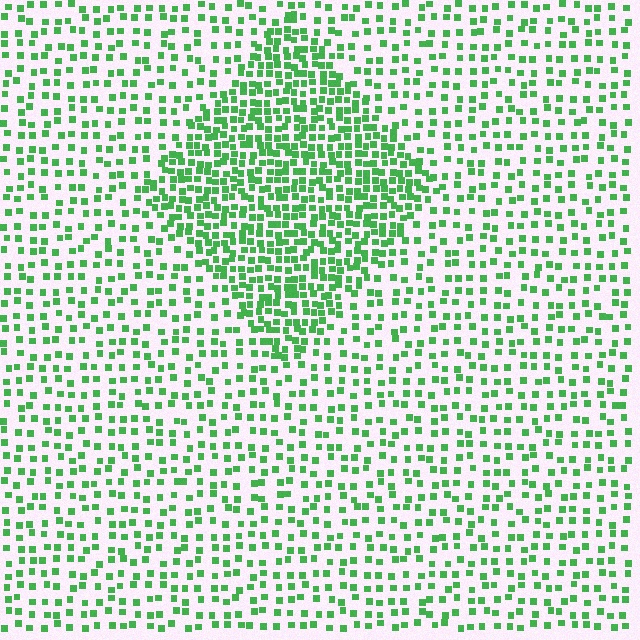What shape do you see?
I see a diamond.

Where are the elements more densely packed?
The elements are more densely packed inside the diamond boundary.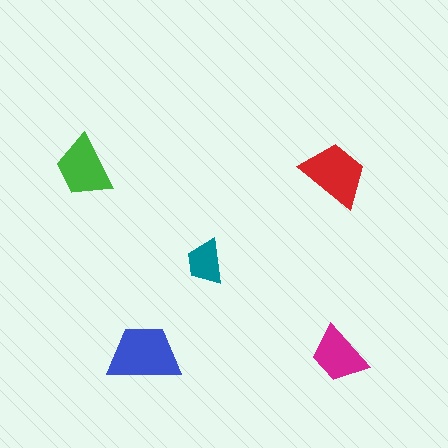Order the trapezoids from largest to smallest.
the blue one, the red one, the green one, the magenta one, the teal one.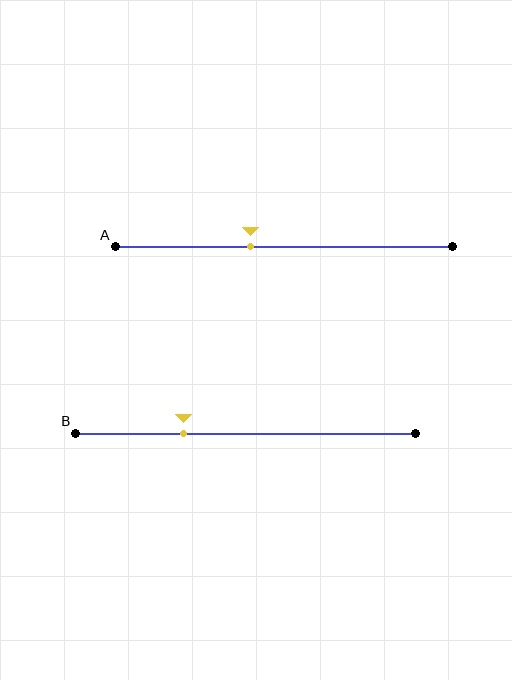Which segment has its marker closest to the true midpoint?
Segment A has its marker closest to the true midpoint.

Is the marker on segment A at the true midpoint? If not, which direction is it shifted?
No, the marker on segment A is shifted to the left by about 10% of the segment length.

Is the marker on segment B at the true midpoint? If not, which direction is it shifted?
No, the marker on segment B is shifted to the left by about 18% of the segment length.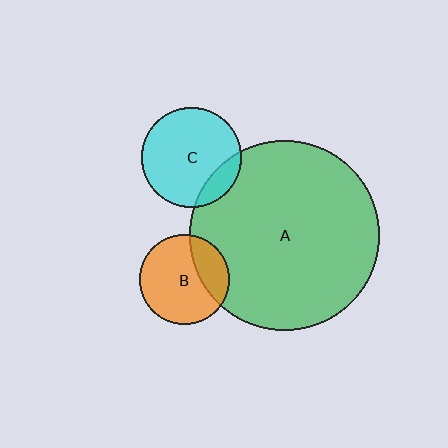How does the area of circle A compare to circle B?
Approximately 4.5 times.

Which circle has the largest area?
Circle A (green).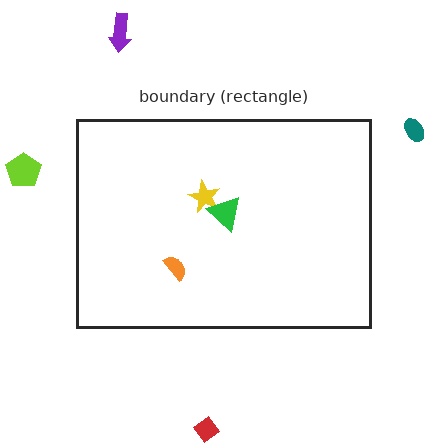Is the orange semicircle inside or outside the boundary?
Inside.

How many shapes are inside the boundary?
3 inside, 4 outside.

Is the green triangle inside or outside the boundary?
Inside.